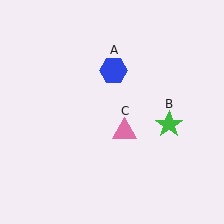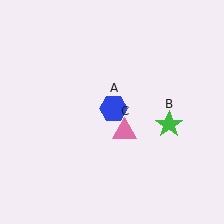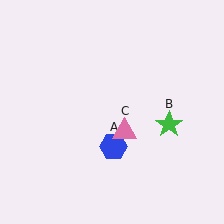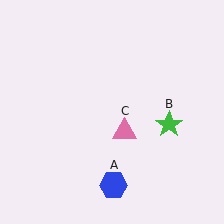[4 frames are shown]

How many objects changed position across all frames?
1 object changed position: blue hexagon (object A).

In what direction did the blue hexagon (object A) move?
The blue hexagon (object A) moved down.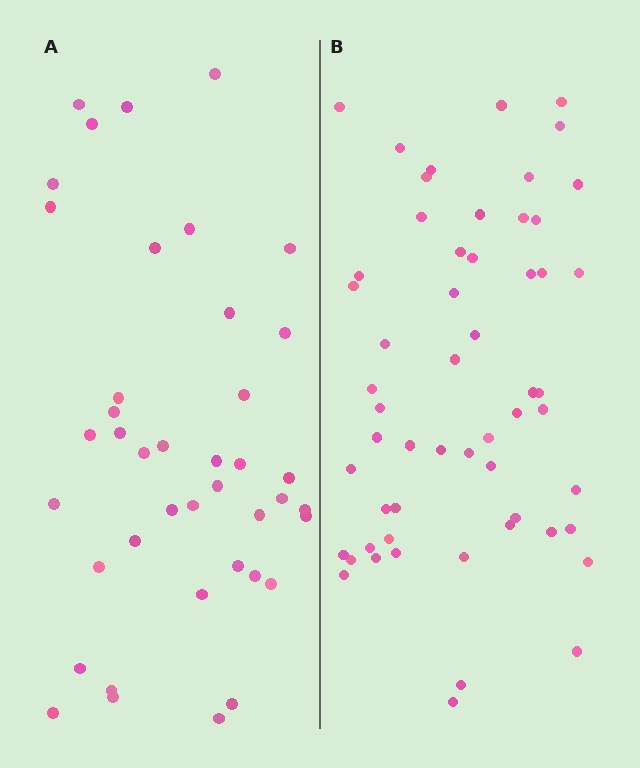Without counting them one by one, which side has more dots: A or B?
Region B (the right region) has more dots.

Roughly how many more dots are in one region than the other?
Region B has approximately 15 more dots than region A.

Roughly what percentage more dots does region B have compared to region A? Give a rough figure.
About 35% more.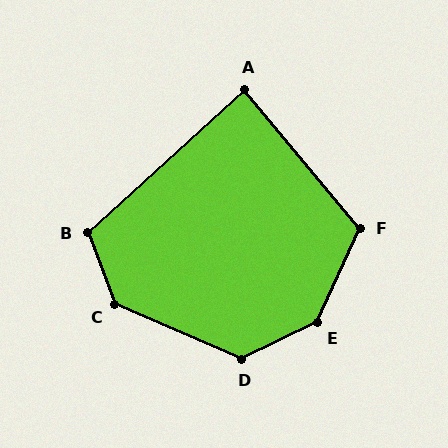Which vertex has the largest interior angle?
E, at approximately 139 degrees.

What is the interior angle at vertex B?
Approximately 112 degrees (obtuse).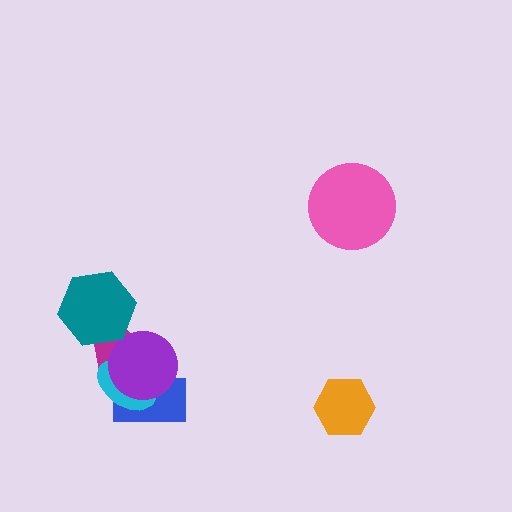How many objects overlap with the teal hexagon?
1 object overlaps with the teal hexagon.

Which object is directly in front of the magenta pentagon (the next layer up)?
The cyan ellipse is directly in front of the magenta pentagon.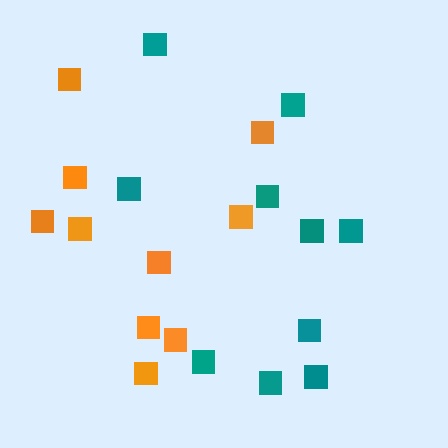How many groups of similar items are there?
There are 2 groups: one group of teal squares (10) and one group of orange squares (10).